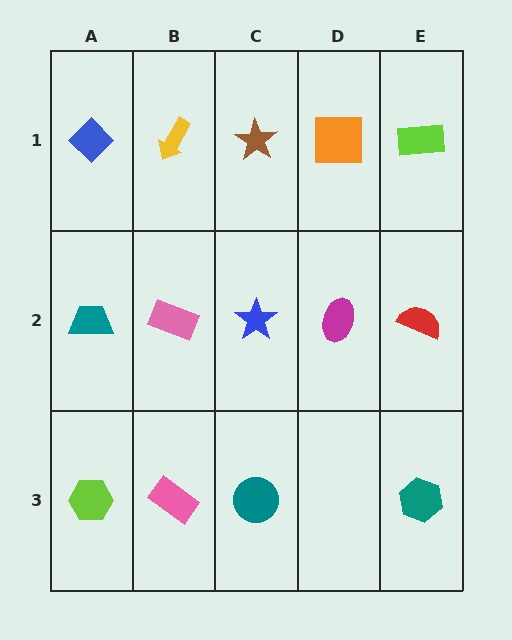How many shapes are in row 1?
5 shapes.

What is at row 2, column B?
A pink rectangle.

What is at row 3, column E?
A teal hexagon.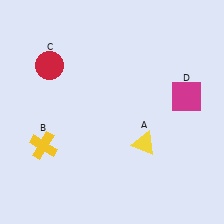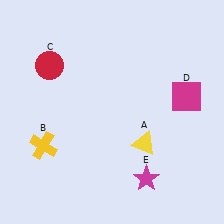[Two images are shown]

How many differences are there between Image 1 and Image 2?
There is 1 difference between the two images.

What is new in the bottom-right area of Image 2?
A magenta star (E) was added in the bottom-right area of Image 2.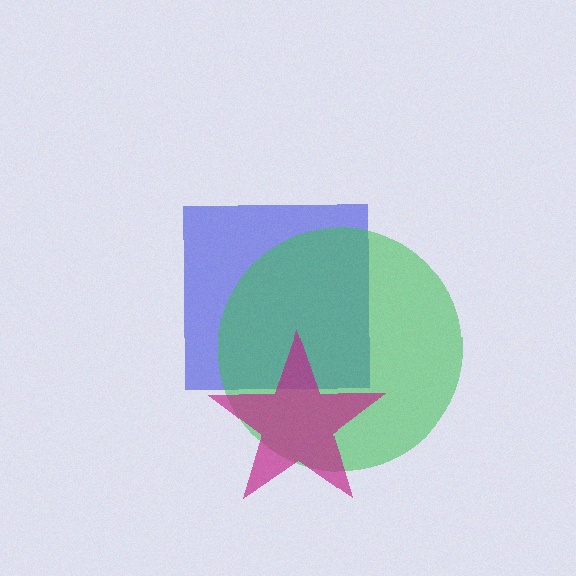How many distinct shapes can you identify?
There are 3 distinct shapes: a blue square, a green circle, a magenta star.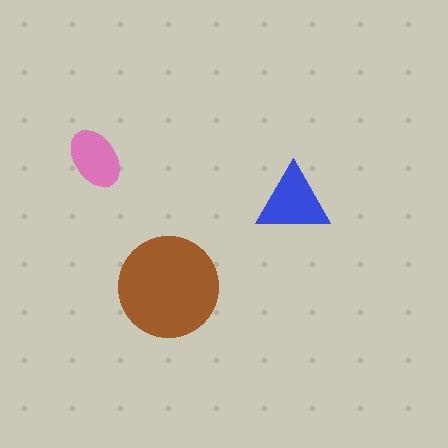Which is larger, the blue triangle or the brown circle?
The brown circle.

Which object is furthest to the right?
The blue triangle is rightmost.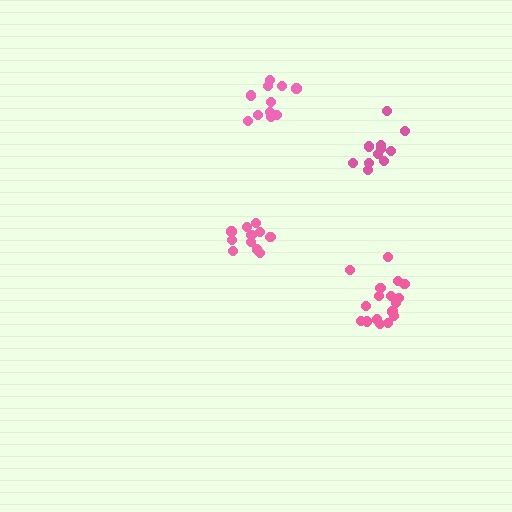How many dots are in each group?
Group 1: 17 dots, Group 2: 11 dots, Group 3: 11 dots, Group 4: 11 dots (50 total).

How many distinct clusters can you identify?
There are 4 distinct clusters.